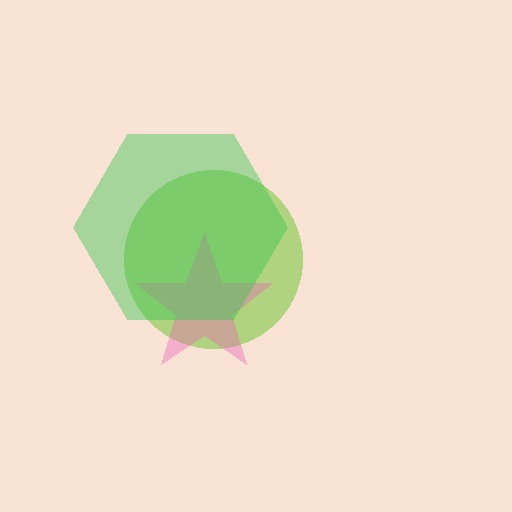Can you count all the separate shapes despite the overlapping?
Yes, there are 3 separate shapes.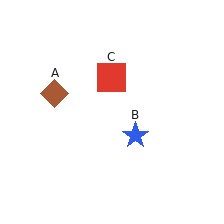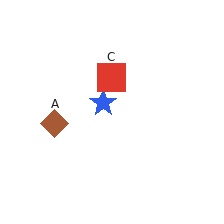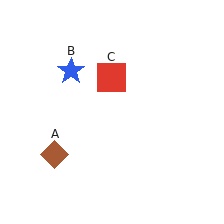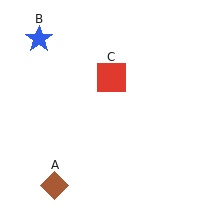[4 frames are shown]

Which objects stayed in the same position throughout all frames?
Red square (object C) remained stationary.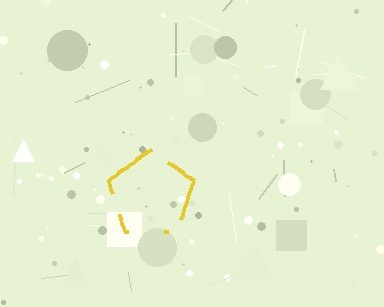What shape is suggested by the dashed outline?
The dashed outline suggests a pentagon.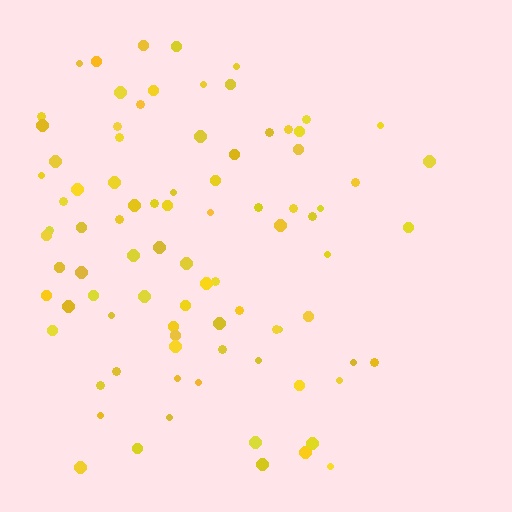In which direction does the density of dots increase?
From right to left, with the left side densest.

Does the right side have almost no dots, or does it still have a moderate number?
Still a moderate number, just noticeably fewer than the left.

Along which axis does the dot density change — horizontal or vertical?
Horizontal.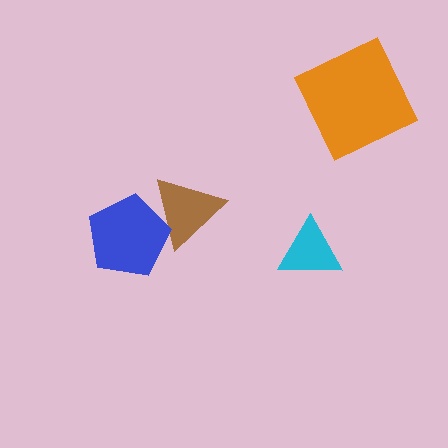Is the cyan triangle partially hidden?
No, no other shape covers it.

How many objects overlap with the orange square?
0 objects overlap with the orange square.